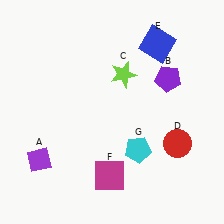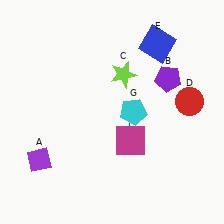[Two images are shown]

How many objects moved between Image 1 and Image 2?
3 objects moved between the two images.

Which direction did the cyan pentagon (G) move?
The cyan pentagon (G) moved up.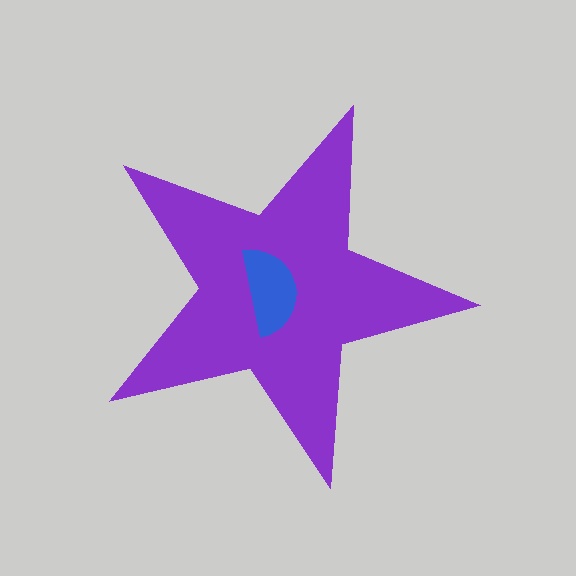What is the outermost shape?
The purple star.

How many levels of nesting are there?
2.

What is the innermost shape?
The blue semicircle.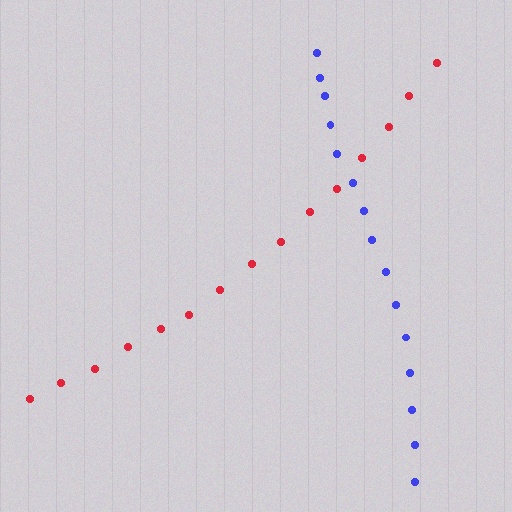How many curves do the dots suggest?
There are 2 distinct paths.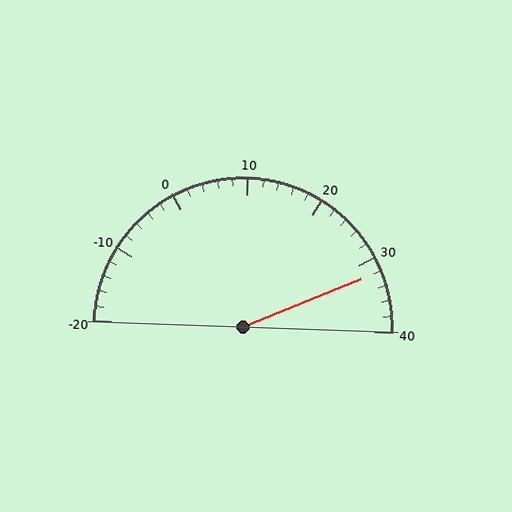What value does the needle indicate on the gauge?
The needle indicates approximately 32.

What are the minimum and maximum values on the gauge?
The gauge ranges from -20 to 40.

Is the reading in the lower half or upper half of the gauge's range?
The reading is in the upper half of the range (-20 to 40).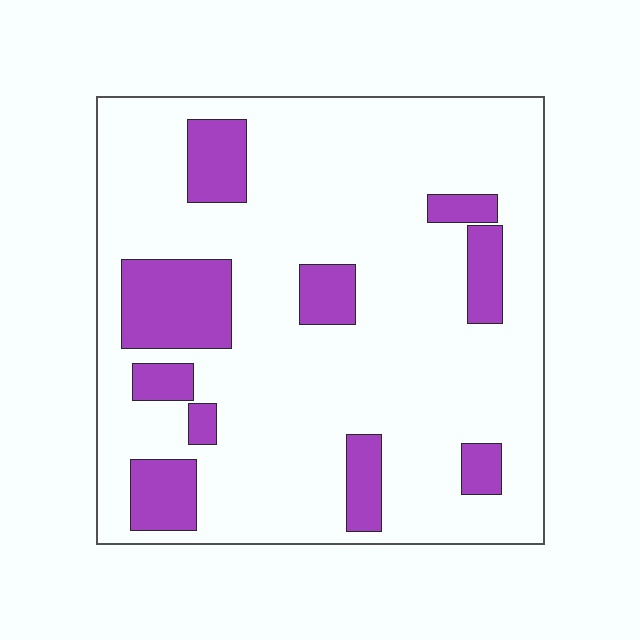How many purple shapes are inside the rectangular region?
10.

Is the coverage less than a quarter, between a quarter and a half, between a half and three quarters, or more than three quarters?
Less than a quarter.